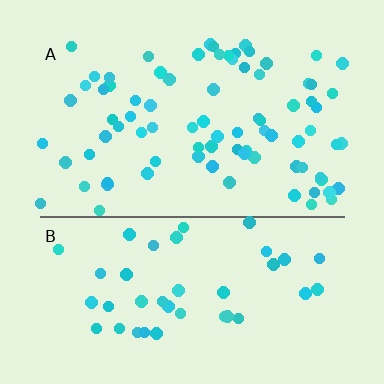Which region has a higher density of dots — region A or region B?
A (the top).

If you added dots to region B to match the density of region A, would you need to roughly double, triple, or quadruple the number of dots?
Approximately double.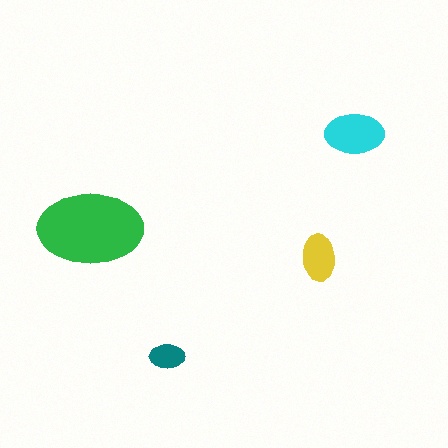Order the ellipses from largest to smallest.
the green one, the cyan one, the yellow one, the teal one.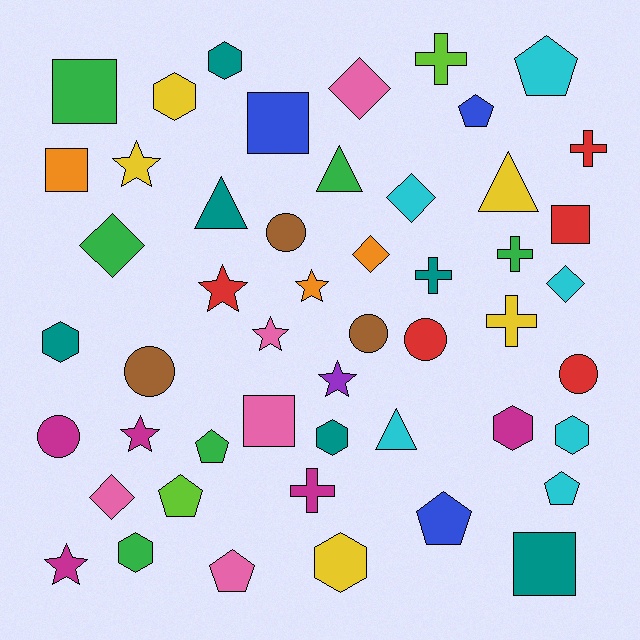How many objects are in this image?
There are 50 objects.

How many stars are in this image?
There are 7 stars.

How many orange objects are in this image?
There are 3 orange objects.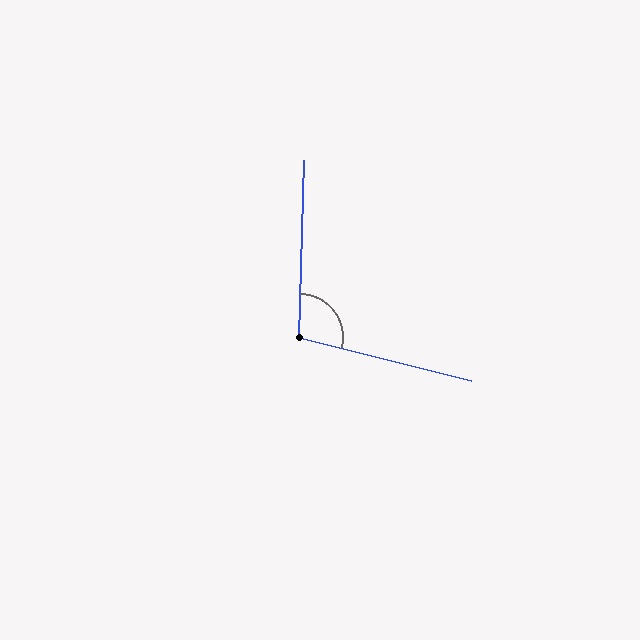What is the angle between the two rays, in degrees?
Approximately 102 degrees.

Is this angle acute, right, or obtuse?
It is obtuse.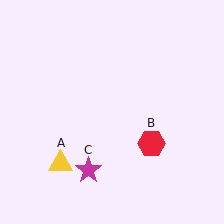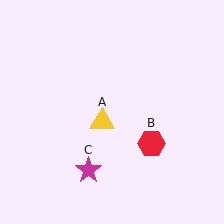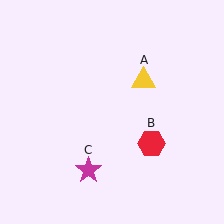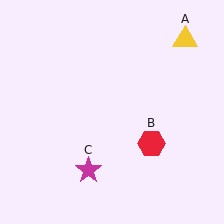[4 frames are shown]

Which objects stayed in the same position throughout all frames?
Red hexagon (object B) and magenta star (object C) remained stationary.